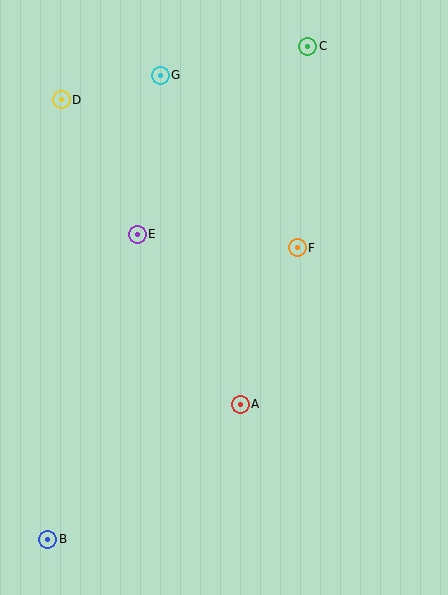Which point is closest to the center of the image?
Point F at (297, 248) is closest to the center.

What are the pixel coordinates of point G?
Point G is at (160, 75).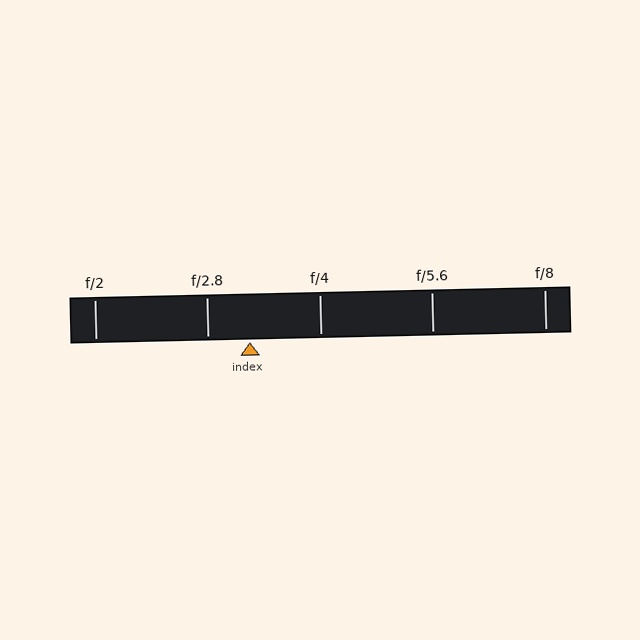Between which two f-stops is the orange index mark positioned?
The index mark is between f/2.8 and f/4.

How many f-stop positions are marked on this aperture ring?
There are 5 f-stop positions marked.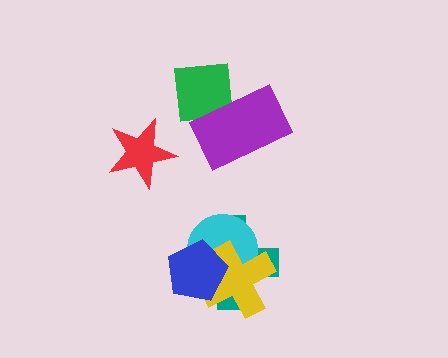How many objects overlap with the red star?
0 objects overlap with the red star.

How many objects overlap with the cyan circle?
3 objects overlap with the cyan circle.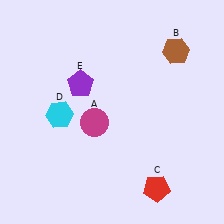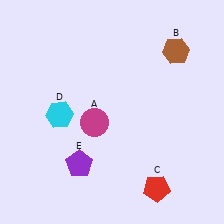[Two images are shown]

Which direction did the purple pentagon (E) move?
The purple pentagon (E) moved down.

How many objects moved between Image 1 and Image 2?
1 object moved between the two images.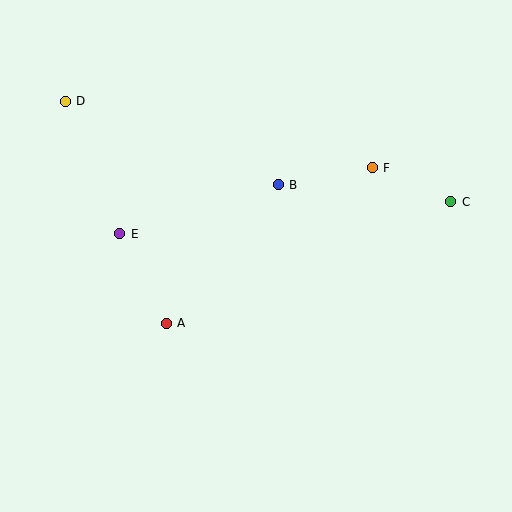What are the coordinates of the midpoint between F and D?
The midpoint between F and D is at (219, 135).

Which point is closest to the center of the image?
Point B at (278, 185) is closest to the center.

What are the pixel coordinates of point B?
Point B is at (278, 185).